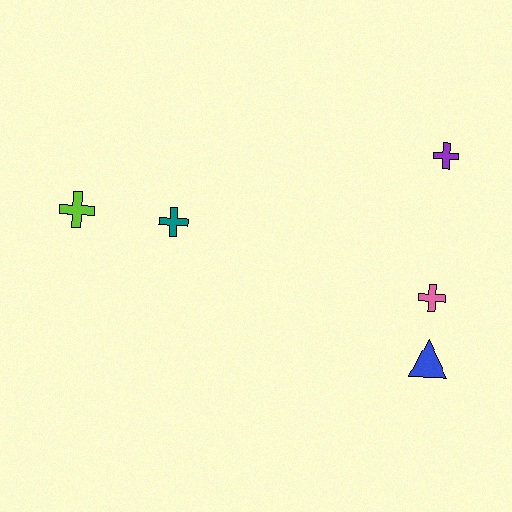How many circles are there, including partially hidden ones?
There are no circles.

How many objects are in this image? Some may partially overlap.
There are 5 objects.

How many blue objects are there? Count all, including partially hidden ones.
There is 1 blue object.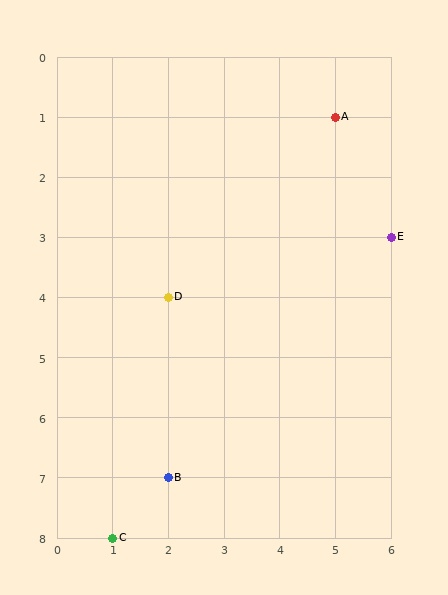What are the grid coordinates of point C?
Point C is at grid coordinates (1, 8).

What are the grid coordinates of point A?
Point A is at grid coordinates (5, 1).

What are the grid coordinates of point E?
Point E is at grid coordinates (6, 3).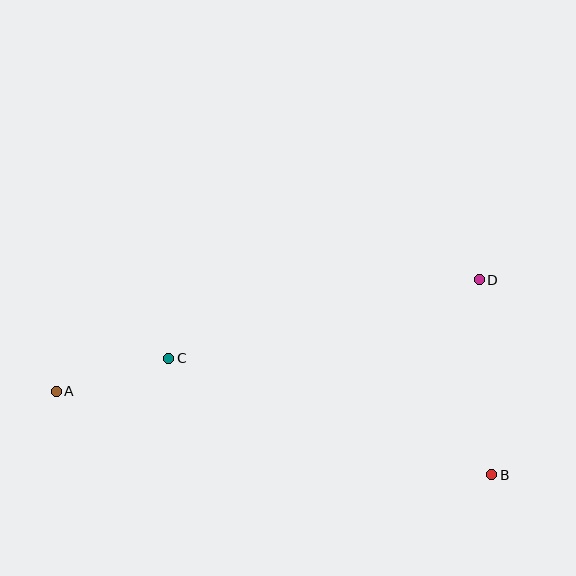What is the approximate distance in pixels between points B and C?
The distance between B and C is approximately 343 pixels.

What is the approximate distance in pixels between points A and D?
The distance between A and D is approximately 437 pixels.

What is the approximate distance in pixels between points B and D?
The distance between B and D is approximately 195 pixels.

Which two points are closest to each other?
Points A and C are closest to each other.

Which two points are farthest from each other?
Points A and B are farthest from each other.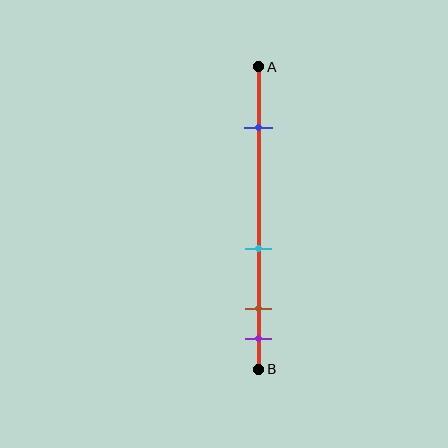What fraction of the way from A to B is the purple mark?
The purple mark is approximately 90% (0.9) of the way from A to B.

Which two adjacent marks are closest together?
The brown and purple marks are the closest adjacent pair.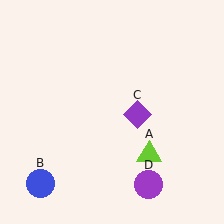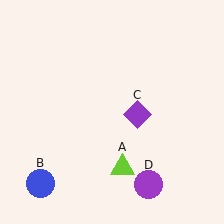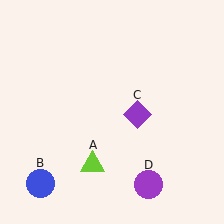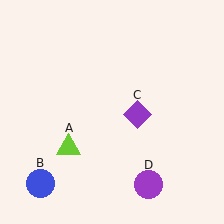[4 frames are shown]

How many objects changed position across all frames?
1 object changed position: lime triangle (object A).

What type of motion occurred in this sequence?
The lime triangle (object A) rotated clockwise around the center of the scene.